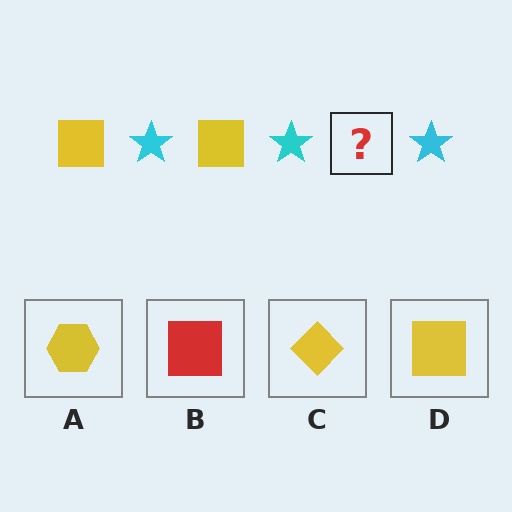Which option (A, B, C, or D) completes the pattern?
D.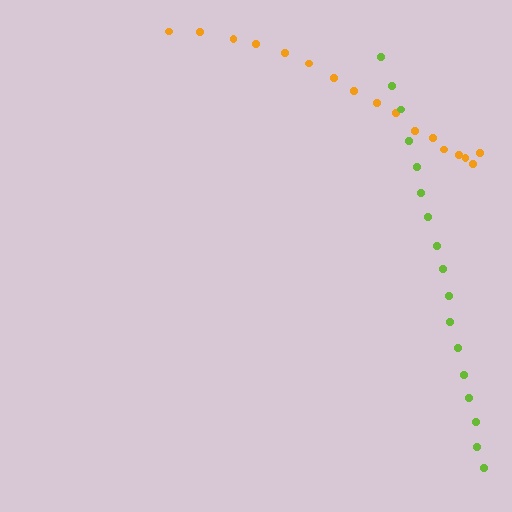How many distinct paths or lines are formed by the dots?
There are 2 distinct paths.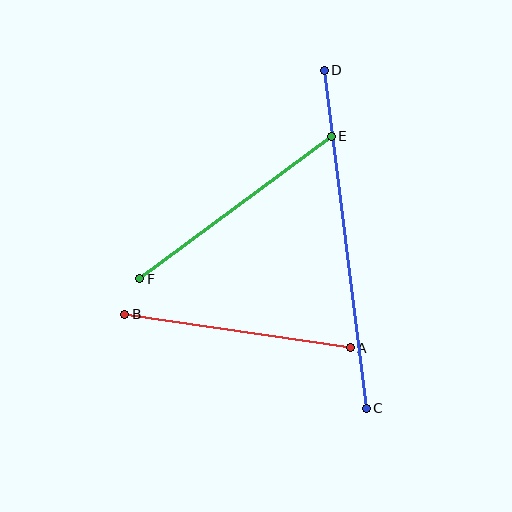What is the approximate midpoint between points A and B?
The midpoint is at approximately (237, 331) pixels.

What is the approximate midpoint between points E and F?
The midpoint is at approximately (235, 207) pixels.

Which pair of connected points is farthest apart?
Points C and D are farthest apart.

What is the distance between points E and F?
The distance is approximately 239 pixels.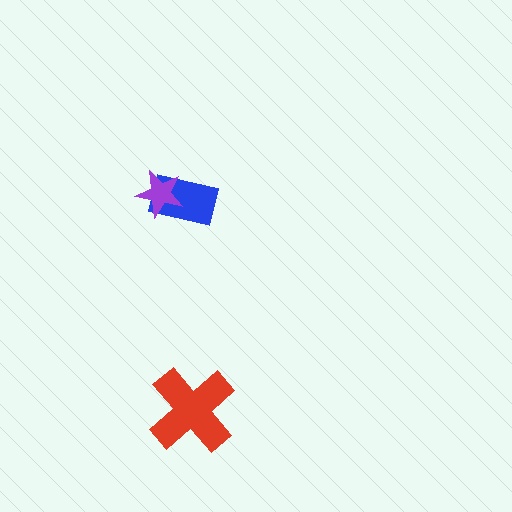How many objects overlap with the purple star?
1 object overlaps with the purple star.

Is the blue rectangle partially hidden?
Yes, it is partially covered by another shape.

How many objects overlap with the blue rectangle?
1 object overlaps with the blue rectangle.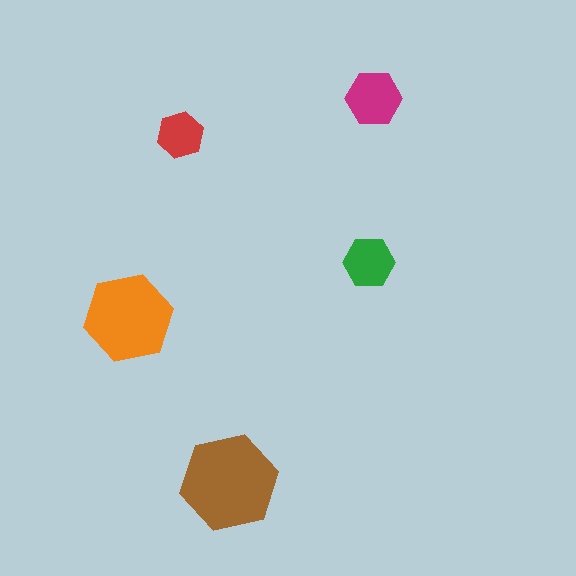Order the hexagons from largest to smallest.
the brown one, the orange one, the magenta one, the green one, the red one.